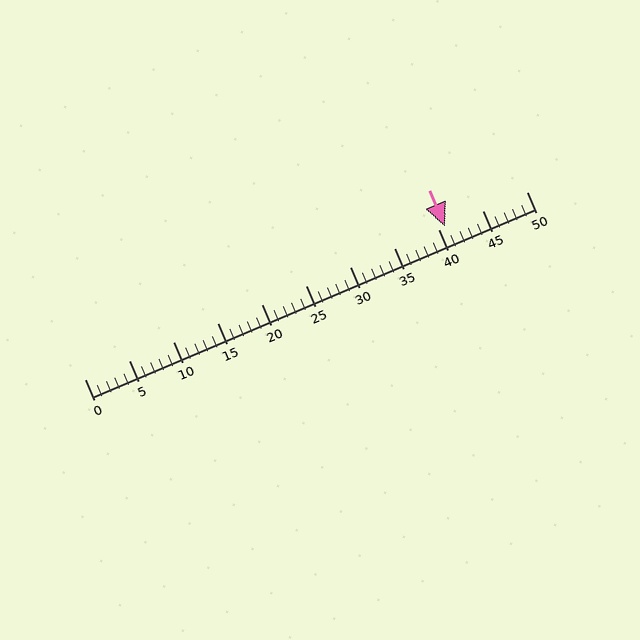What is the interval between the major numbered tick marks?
The major tick marks are spaced 5 units apart.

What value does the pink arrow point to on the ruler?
The pink arrow points to approximately 41.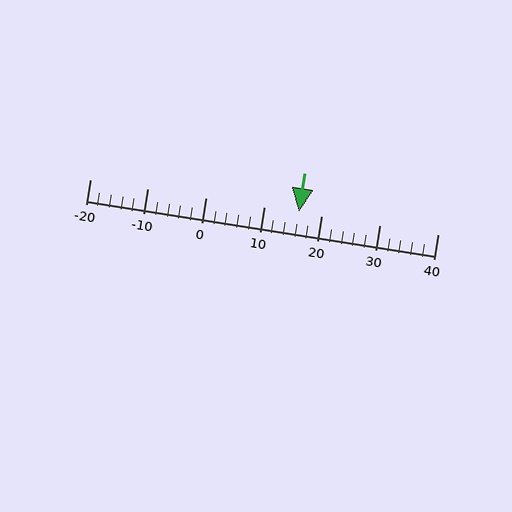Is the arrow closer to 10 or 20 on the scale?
The arrow is closer to 20.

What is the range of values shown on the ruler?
The ruler shows values from -20 to 40.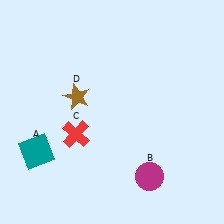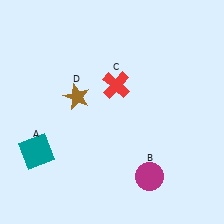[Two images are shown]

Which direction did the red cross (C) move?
The red cross (C) moved up.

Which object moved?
The red cross (C) moved up.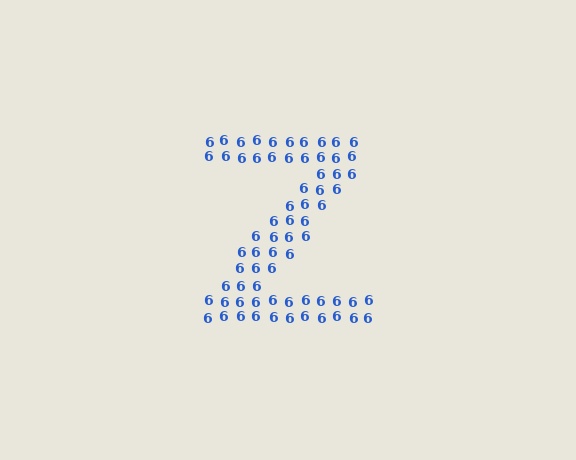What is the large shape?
The large shape is the letter Z.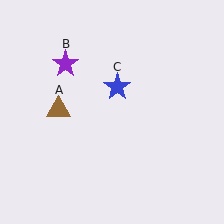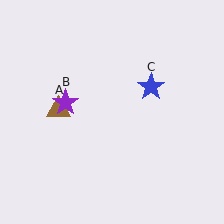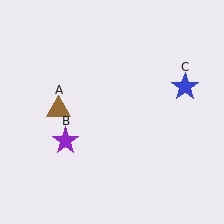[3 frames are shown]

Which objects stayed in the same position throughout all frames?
Brown triangle (object A) remained stationary.